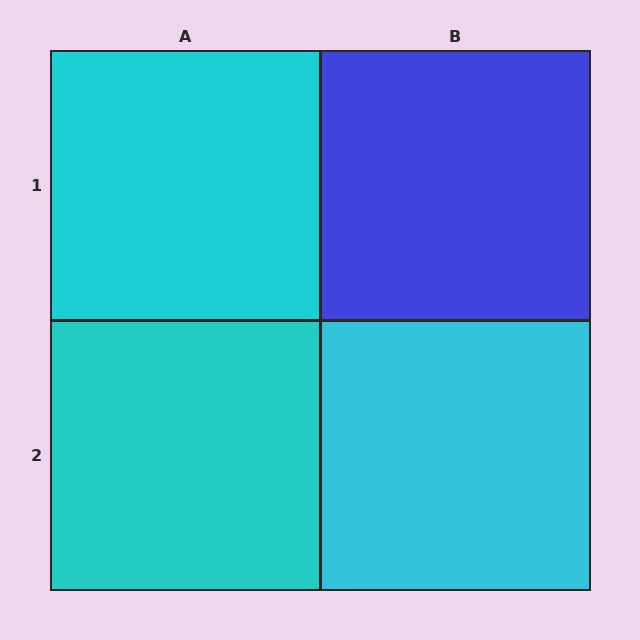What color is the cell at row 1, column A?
Cyan.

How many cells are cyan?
3 cells are cyan.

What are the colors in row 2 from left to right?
Cyan, cyan.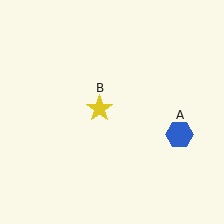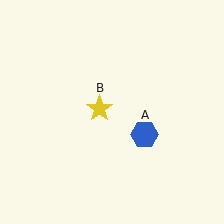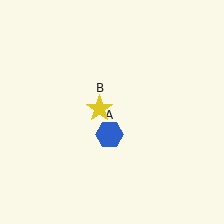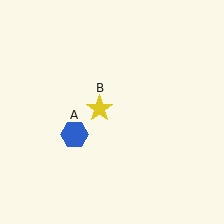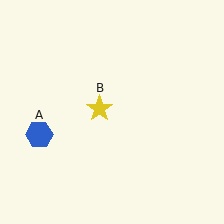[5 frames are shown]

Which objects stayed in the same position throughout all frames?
Yellow star (object B) remained stationary.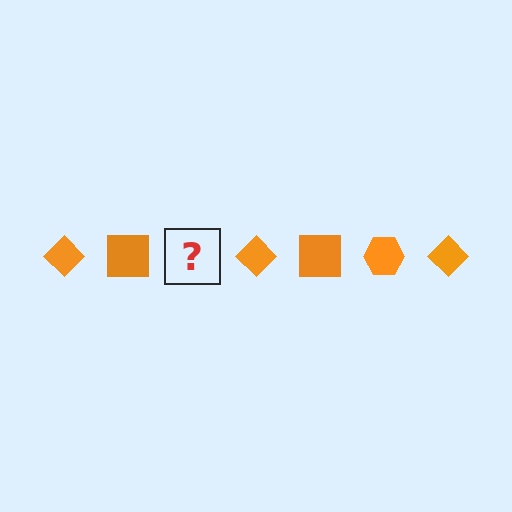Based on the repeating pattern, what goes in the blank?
The blank should be an orange hexagon.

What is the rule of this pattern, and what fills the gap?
The rule is that the pattern cycles through diamond, square, hexagon shapes in orange. The gap should be filled with an orange hexagon.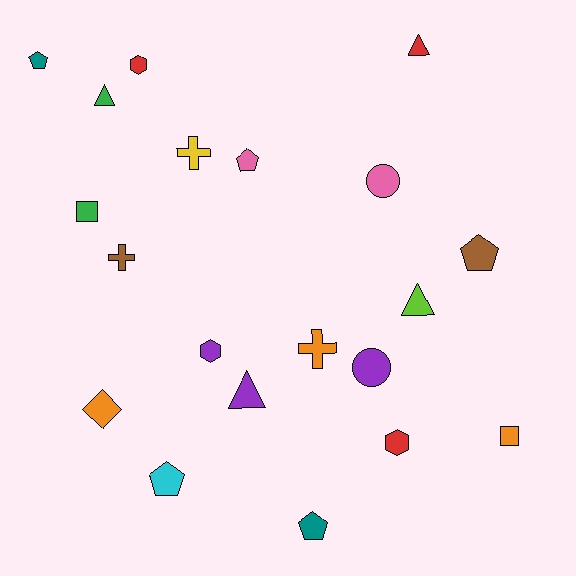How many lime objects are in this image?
There is 1 lime object.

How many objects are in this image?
There are 20 objects.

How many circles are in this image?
There are 2 circles.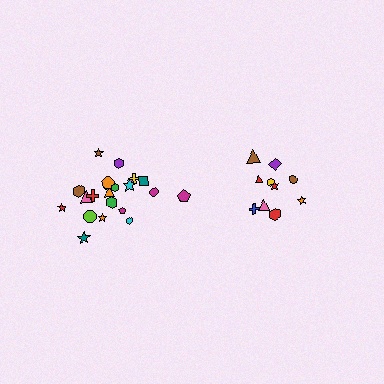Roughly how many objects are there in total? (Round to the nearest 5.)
Roughly 30 objects in total.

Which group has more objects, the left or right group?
The left group.